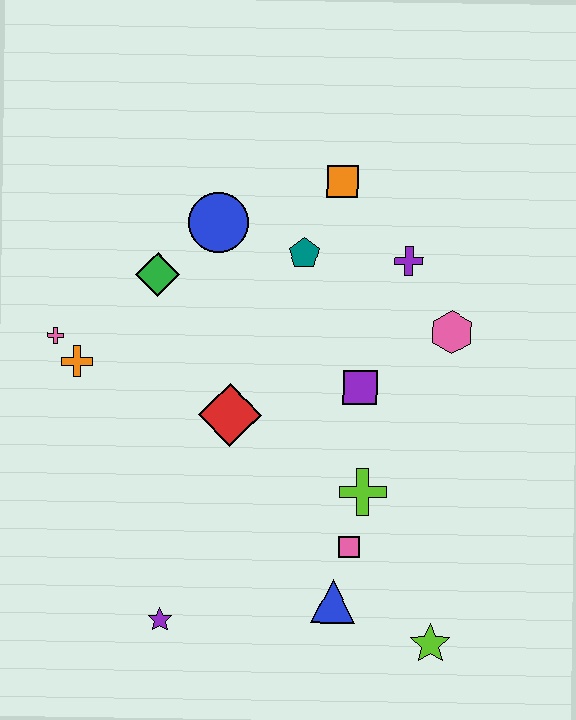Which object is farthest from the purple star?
The orange square is farthest from the purple star.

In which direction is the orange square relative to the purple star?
The orange square is above the purple star.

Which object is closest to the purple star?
The blue triangle is closest to the purple star.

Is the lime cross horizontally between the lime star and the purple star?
Yes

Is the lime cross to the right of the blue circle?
Yes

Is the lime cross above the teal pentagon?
No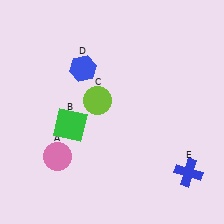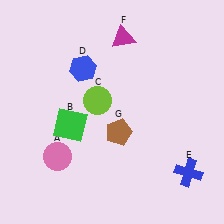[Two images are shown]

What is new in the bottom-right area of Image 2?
A brown pentagon (G) was added in the bottom-right area of Image 2.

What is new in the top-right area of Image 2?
A magenta triangle (F) was added in the top-right area of Image 2.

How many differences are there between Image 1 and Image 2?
There are 2 differences between the two images.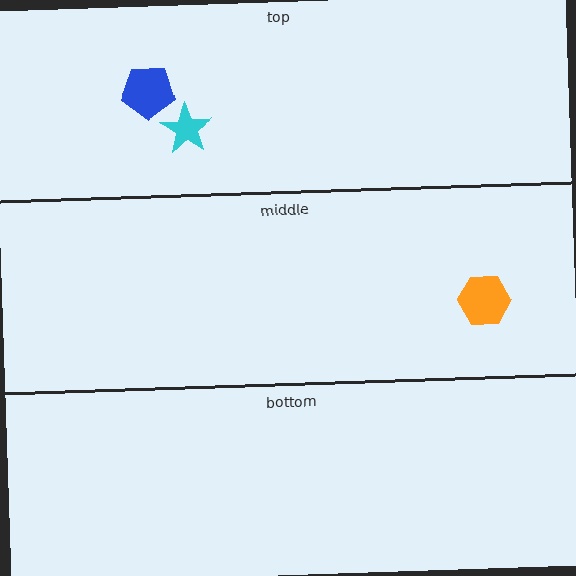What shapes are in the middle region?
The orange hexagon.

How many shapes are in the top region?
2.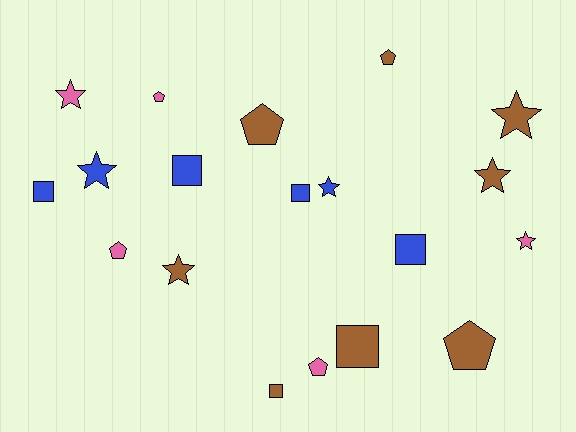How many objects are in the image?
There are 19 objects.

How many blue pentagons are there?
There are no blue pentagons.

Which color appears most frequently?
Brown, with 8 objects.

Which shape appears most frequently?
Star, with 7 objects.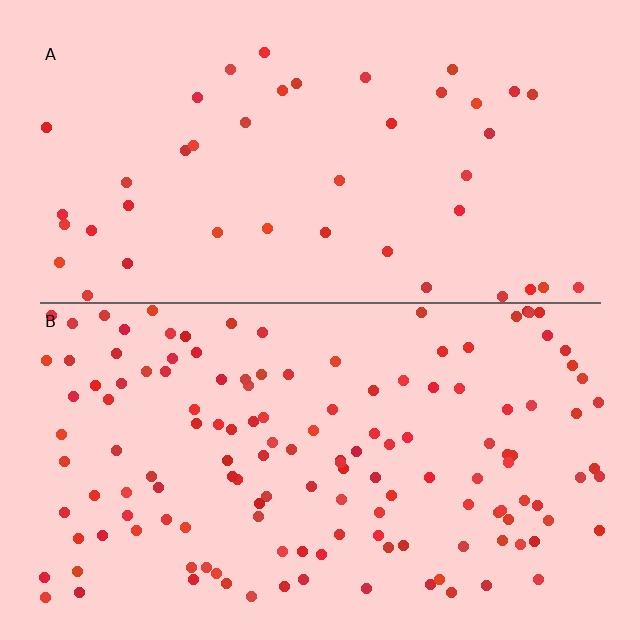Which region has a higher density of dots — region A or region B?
B (the bottom).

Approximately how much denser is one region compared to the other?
Approximately 3.2× — region B over region A.